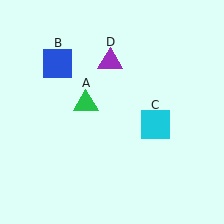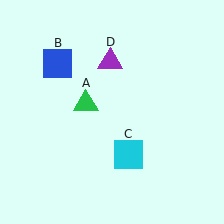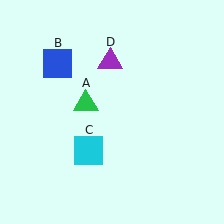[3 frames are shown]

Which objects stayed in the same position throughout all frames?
Green triangle (object A) and blue square (object B) and purple triangle (object D) remained stationary.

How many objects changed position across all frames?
1 object changed position: cyan square (object C).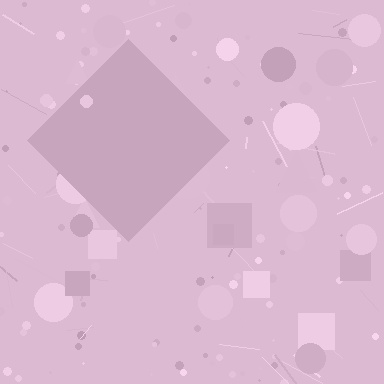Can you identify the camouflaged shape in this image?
The camouflaged shape is a diamond.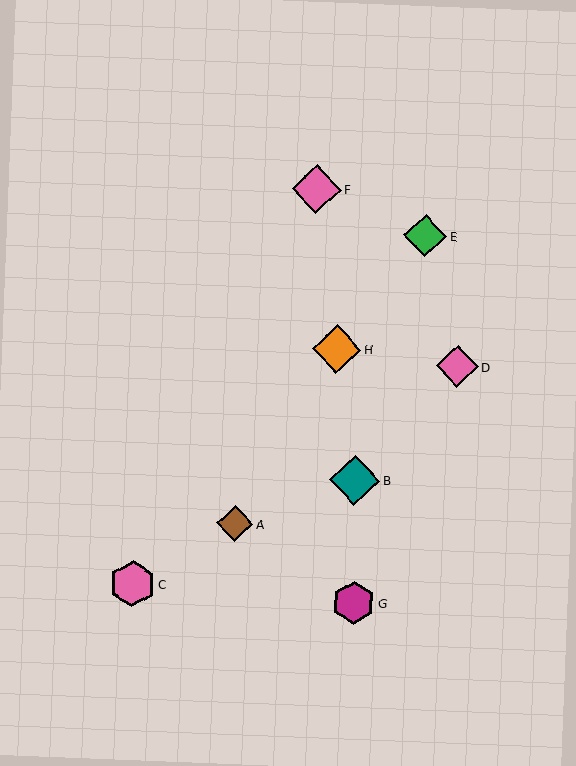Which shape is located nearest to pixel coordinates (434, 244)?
The green diamond (labeled E) at (425, 236) is nearest to that location.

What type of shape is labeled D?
Shape D is a pink diamond.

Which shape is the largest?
The teal diamond (labeled B) is the largest.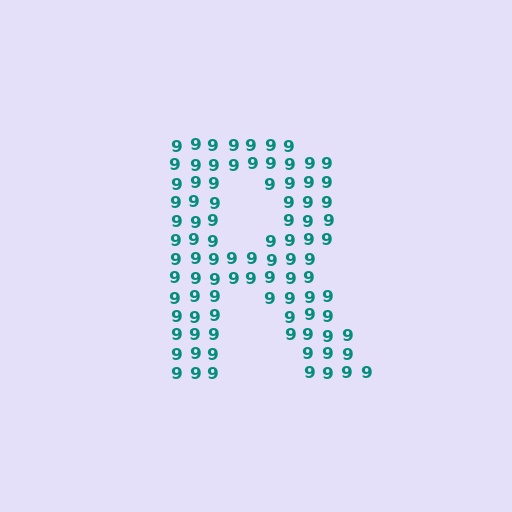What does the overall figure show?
The overall figure shows the letter R.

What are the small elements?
The small elements are digit 9's.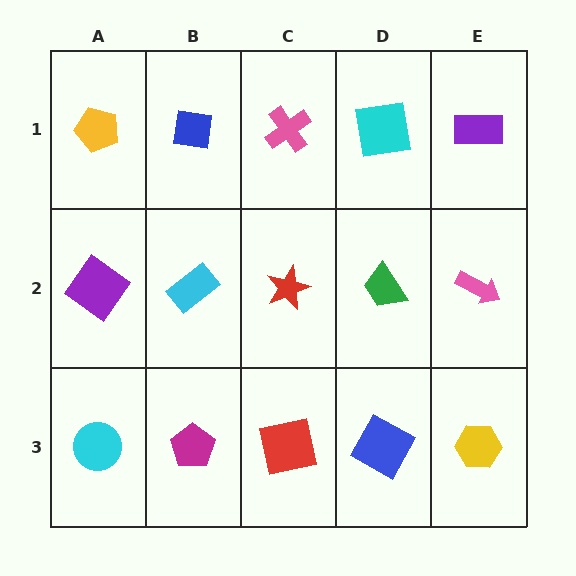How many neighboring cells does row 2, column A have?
3.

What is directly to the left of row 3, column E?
A blue square.